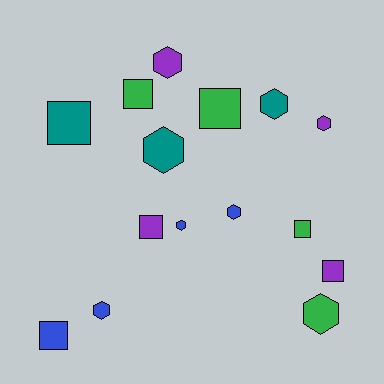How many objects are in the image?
There are 15 objects.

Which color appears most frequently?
Green, with 4 objects.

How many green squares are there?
There are 3 green squares.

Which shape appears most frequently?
Hexagon, with 8 objects.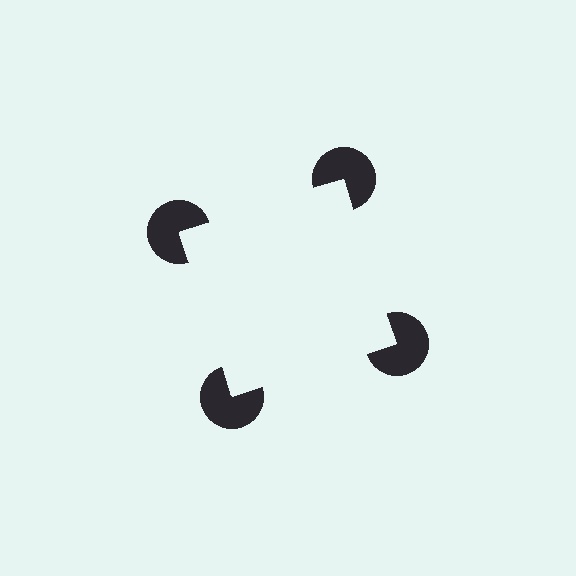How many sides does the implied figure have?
4 sides.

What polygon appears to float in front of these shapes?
An illusory square — its edges are inferred from the aligned wedge cuts in the pac-man discs, not physically drawn.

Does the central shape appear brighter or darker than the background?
It typically appears slightly brighter than the background, even though no actual brightness change is drawn.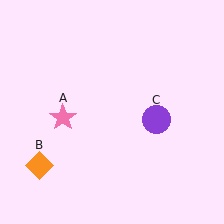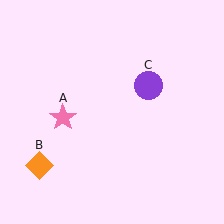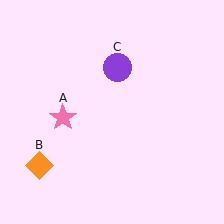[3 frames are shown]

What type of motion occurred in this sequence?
The purple circle (object C) rotated counterclockwise around the center of the scene.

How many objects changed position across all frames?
1 object changed position: purple circle (object C).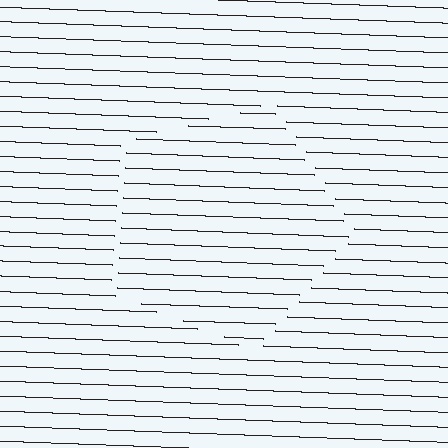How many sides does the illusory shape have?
5 sides — the line-ends trace a pentagon.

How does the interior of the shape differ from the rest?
The interior of the shape contains the same grating, shifted by half a period — the contour is defined by the phase discontinuity where line-ends from the inner and outer gratings abut.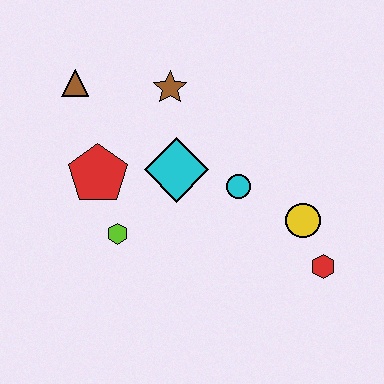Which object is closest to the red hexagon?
The yellow circle is closest to the red hexagon.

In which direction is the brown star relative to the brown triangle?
The brown star is to the right of the brown triangle.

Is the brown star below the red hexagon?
No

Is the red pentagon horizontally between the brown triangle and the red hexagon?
Yes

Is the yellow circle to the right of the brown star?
Yes